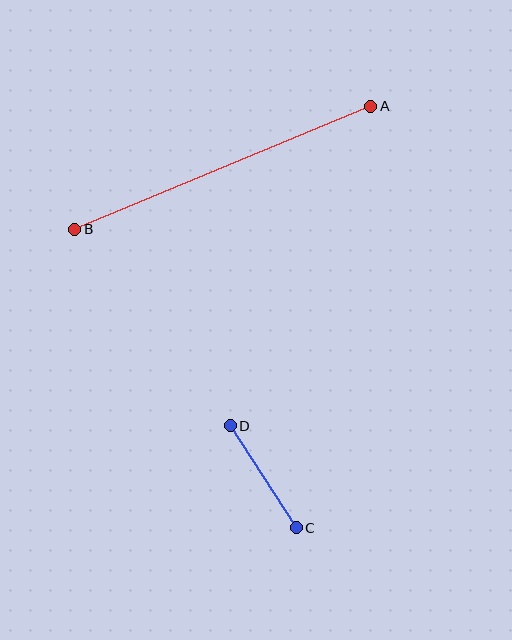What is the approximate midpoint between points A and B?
The midpoint is at approximately (223, 168) pixels.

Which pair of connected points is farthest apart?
Points A and B are farthest apart.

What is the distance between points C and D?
The distance is approximately 121 pixels.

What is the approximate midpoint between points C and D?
The midpoint is at approximately (263, 477) pixels.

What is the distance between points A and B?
The distance is approximately 320 pixels.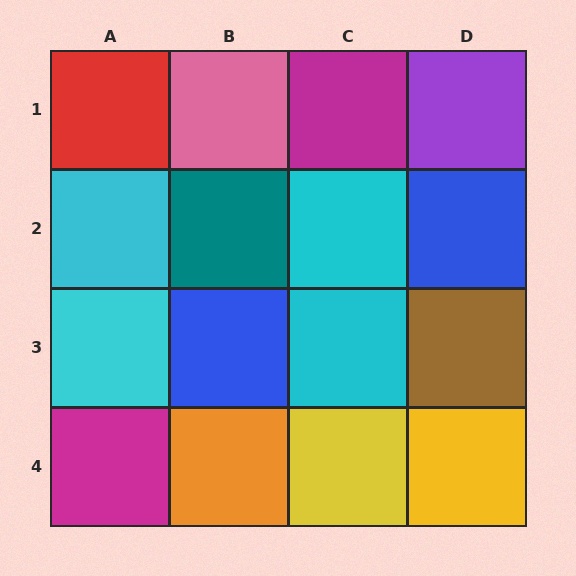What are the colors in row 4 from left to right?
Magenta, orange, yellow, yellow.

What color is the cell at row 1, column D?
Purple.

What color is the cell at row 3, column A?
Cyan.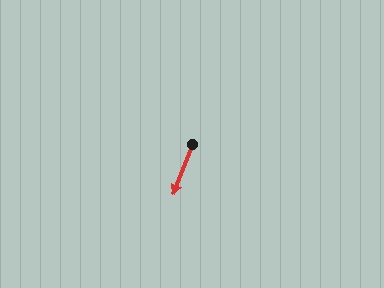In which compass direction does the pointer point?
South.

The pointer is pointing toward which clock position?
Roughly 7 o'clock.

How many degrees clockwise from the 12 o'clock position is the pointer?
Approximately 201 degrees.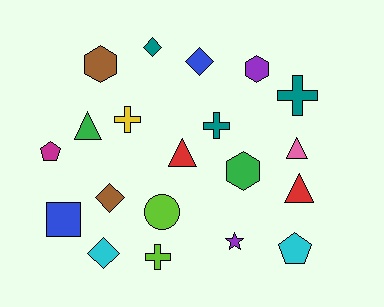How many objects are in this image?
There are 20 objects.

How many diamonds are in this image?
There are 4 diamonds.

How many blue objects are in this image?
There are 2 blue objects.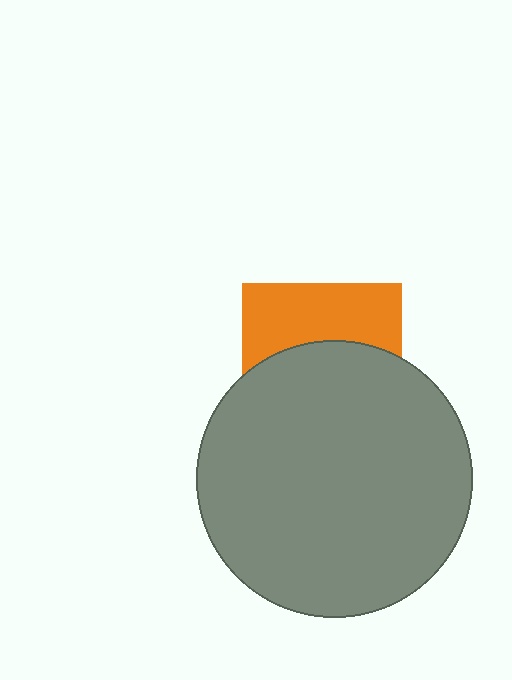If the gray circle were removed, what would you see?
You would see the complete orange square.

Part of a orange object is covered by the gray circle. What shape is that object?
It is a square.